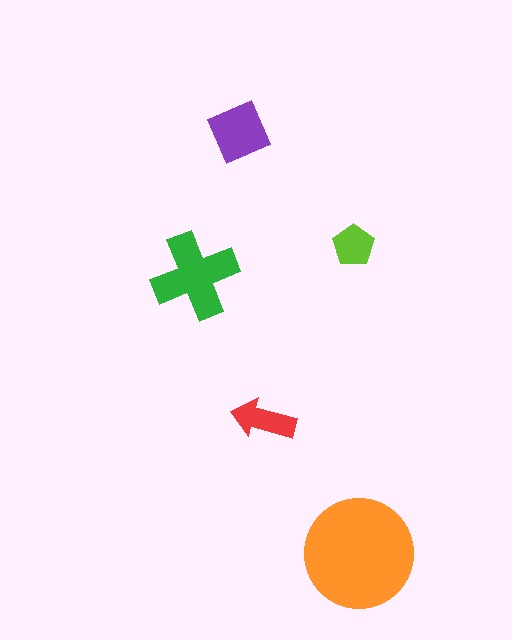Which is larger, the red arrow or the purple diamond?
The purple diamond.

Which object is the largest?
The orange circle.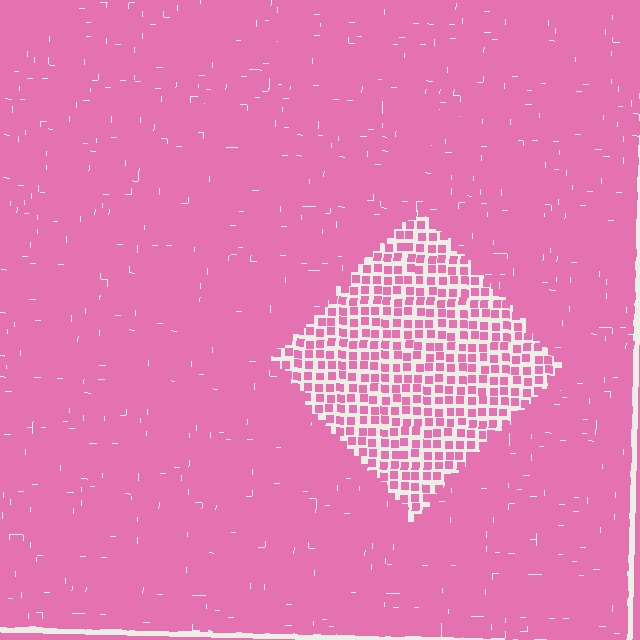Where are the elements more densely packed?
The elements are more densely packed outside the diamond boundary.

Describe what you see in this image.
The image contains small pink elements arranged at two different densities. A diamond-shaped region is visible where the elements are less densely packed than the surrounding area.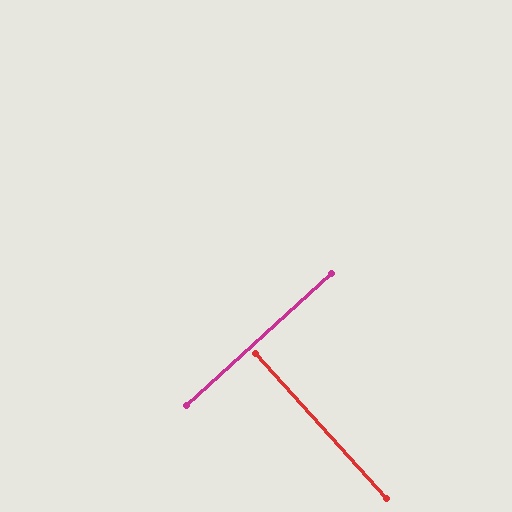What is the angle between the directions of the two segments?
Approximately 90 degrees.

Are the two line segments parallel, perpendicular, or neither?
Perpendicular — they meet at approximately 90°.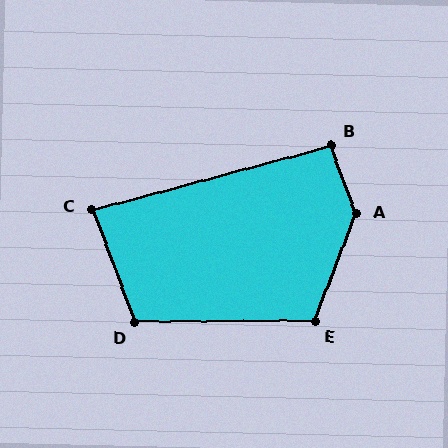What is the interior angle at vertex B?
Approximately 95 degrees (obtuse).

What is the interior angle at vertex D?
Approximately 110 degrees (obtuse).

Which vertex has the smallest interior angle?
C, at approximately 84 degrees.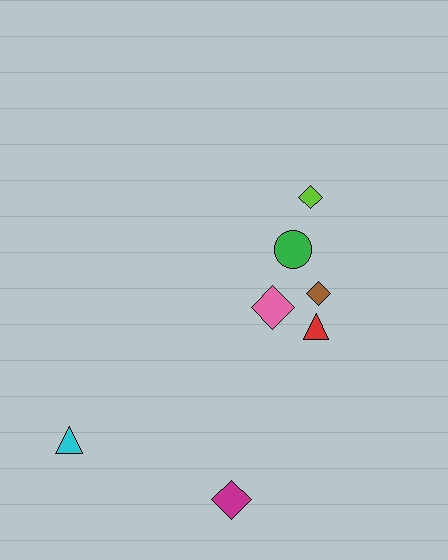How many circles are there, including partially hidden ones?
There is 1 circle.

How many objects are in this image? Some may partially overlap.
There are 7 objects.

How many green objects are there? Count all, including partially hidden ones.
There is 1 green object.